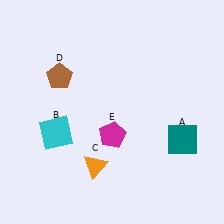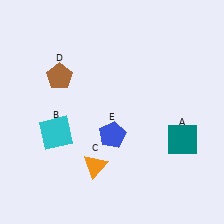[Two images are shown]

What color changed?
The pentagon (E) changed from magenta in Image 1 to blue in Image 2.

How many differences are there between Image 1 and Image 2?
There is 1 difference between the two images.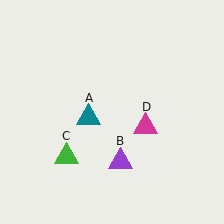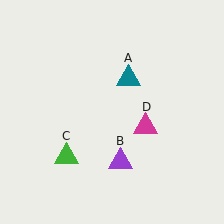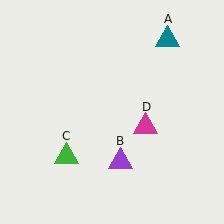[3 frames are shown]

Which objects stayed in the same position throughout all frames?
Purple triangle (object B) and green triangle (object C) and magenta triangle (object D) remained stationary.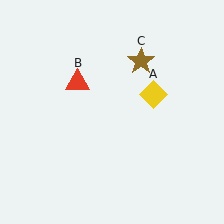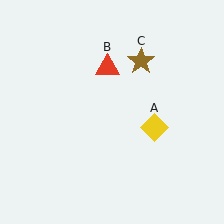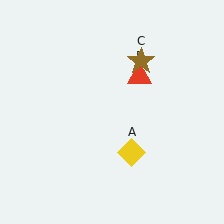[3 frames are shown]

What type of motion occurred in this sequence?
The yellow diamond (object A), red triangle (object B) rotated clockwise around the center of the scene.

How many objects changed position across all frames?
2 objects changed position: yellow diamond (object A), red triangle (object B).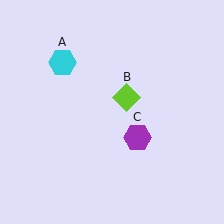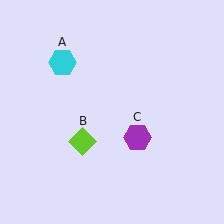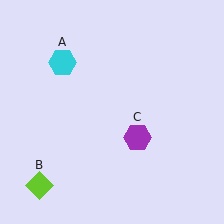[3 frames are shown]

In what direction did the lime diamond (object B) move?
The lime diamond (object B) moved down and to the left.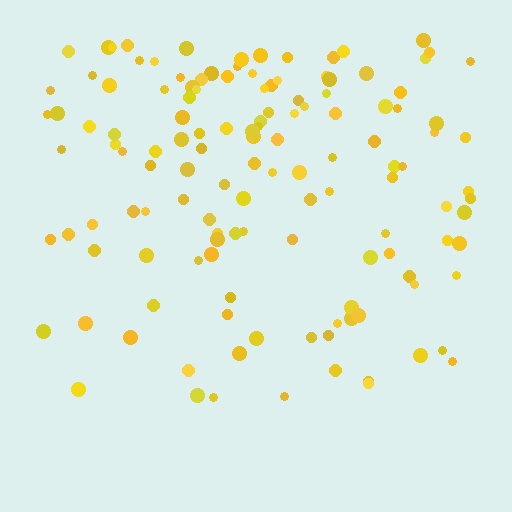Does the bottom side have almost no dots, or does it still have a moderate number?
Still a moderate number, just noticeably fewer than the top.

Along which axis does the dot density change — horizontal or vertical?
Vertical.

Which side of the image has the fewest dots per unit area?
The bottom.